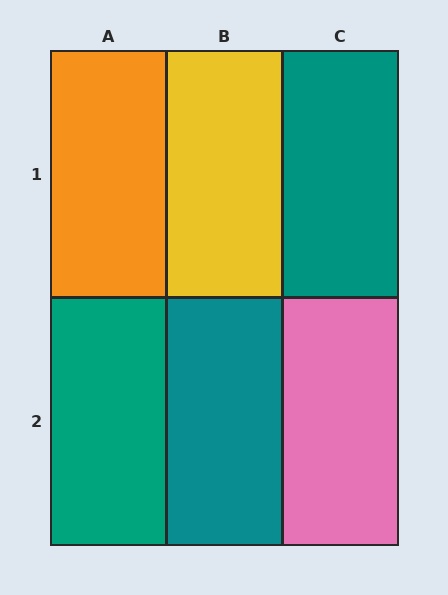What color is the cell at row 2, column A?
Teal.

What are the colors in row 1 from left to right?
Orange, yellow, teal.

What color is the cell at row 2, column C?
Pink.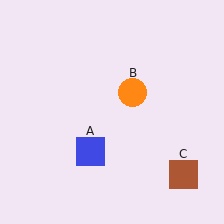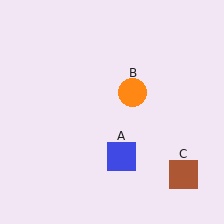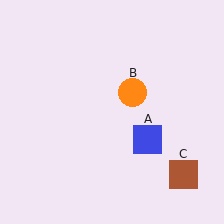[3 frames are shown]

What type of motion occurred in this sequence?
The blue square (object A) rotated counterclockwise around the center of the scene.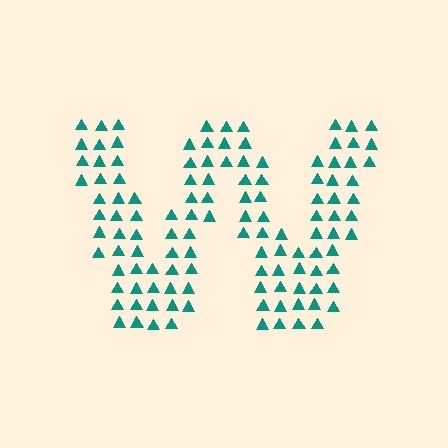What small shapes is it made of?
It is made of small triangles.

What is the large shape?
The large shape is the letter W.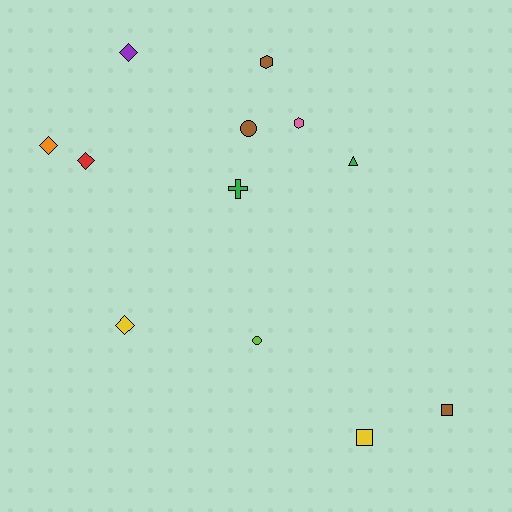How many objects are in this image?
There are 12 objects.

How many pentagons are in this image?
There are no pentagons.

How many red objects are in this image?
There is 1 red object.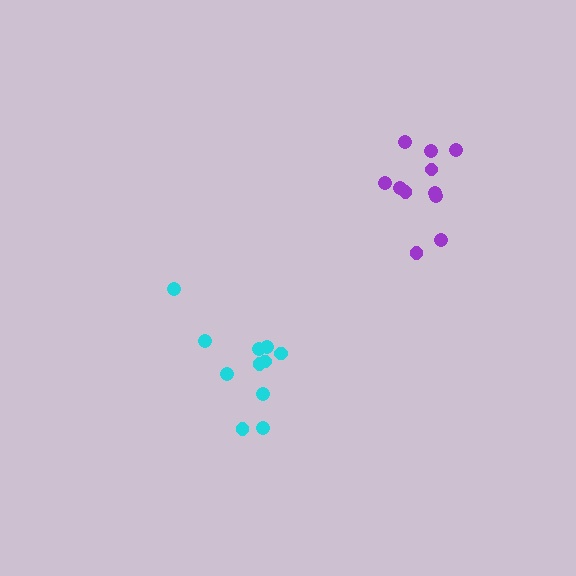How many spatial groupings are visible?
There are 2 spatial groupings.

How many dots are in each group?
Group 1: 11 dots, Group 2: 11 dots (22 total).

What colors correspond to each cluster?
The clusters are colored: cyan, purple.